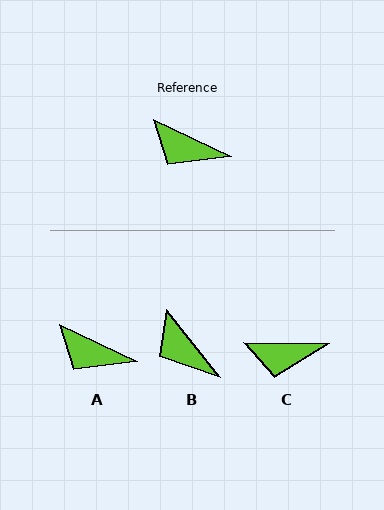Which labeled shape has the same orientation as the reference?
A.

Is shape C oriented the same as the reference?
No, it is off by about 25 degrees.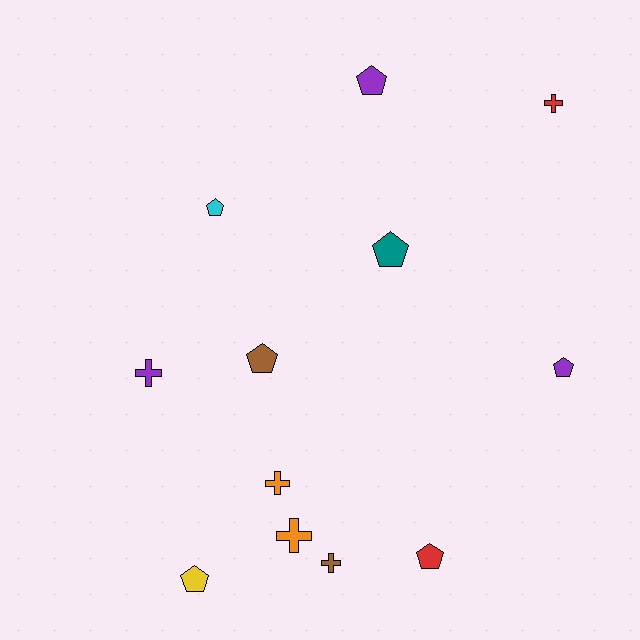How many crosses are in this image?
There are 5 crosses.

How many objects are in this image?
There are 12 objects.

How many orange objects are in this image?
There are 2 orange objects.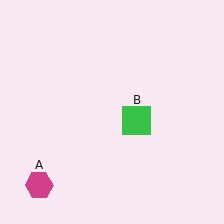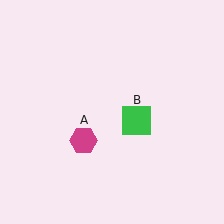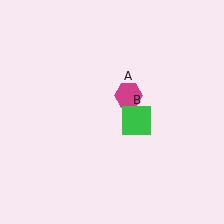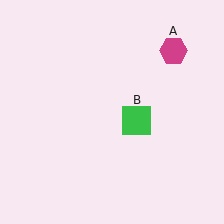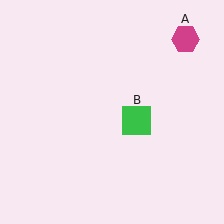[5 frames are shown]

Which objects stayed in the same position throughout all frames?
Green square (object B) remained stationary.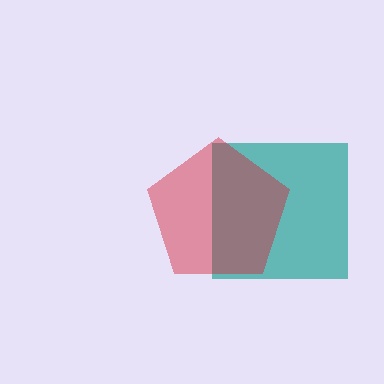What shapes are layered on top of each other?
The layered shapes are: a teal square, a red pentagon.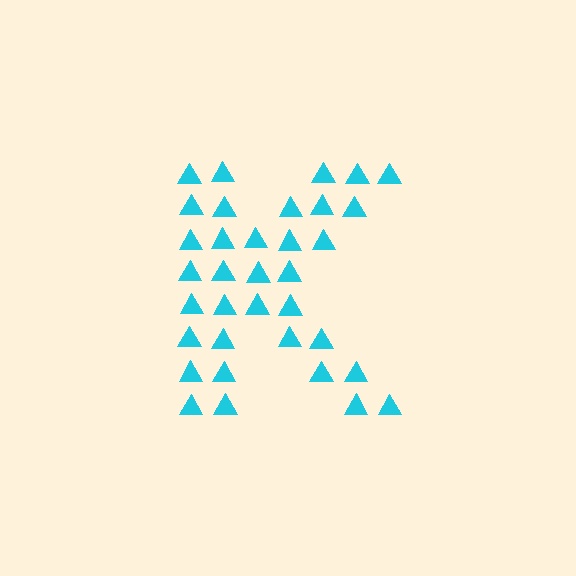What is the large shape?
The large shape is the letter K.